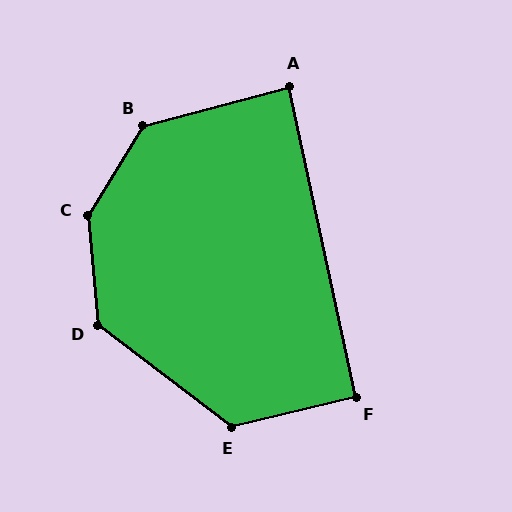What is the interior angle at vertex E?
Approximately 129 degrees (obtuse).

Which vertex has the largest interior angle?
C, at approximately 144 degrees.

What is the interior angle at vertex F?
Approximately 91 degrees (approximately right).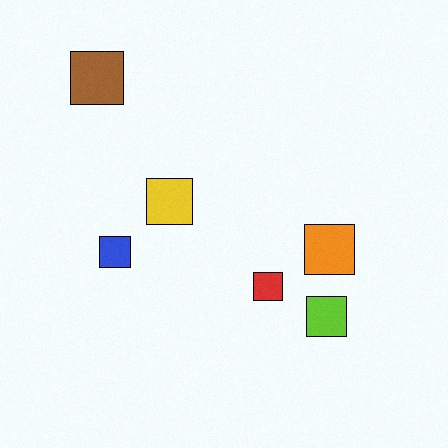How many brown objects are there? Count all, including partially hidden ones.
There is 1 brown object.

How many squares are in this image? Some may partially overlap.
There are 6 squares.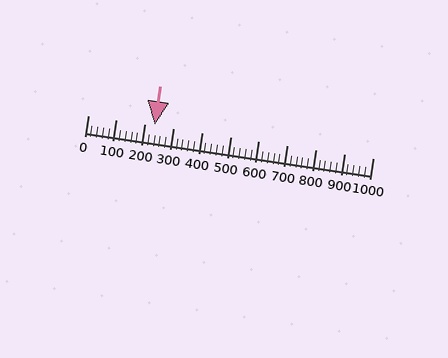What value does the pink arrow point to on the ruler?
The pink arrow points to approximately 236.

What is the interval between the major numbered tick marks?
The major tick marks are spaced 100 units apart.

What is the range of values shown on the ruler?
The ruler shows values from 0 to 1000.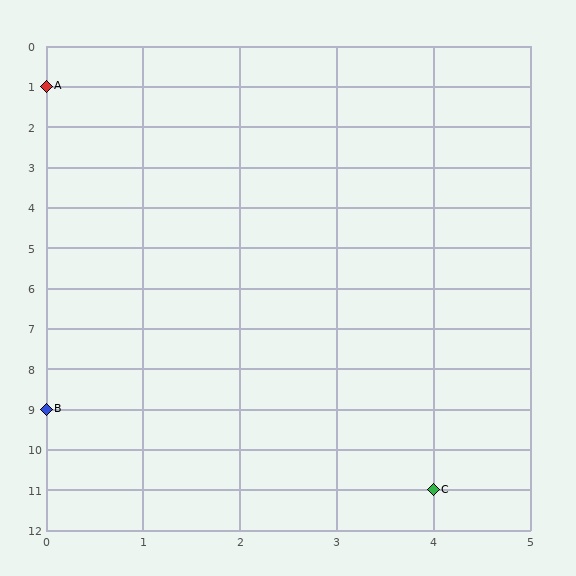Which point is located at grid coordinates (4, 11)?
Point C is at (4, 11).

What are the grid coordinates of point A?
Point A is at grid coordinates (0, 1).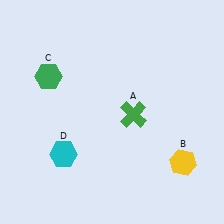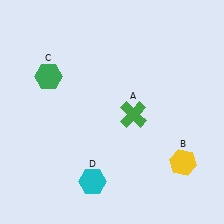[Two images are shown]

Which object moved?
The cyan hexagon (D) moved right.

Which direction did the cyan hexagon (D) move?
The cyan hexagon (D) moved right.